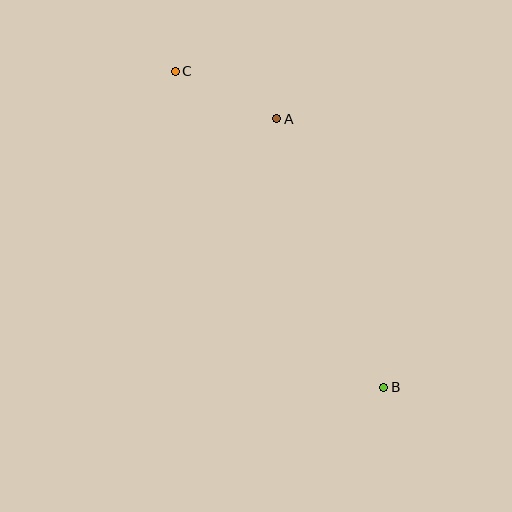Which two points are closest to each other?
Points A and C are closest to each other.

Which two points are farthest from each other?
Points B and C are farthest from each other.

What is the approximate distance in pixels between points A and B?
The distance between A and B is approximately 289 pixels.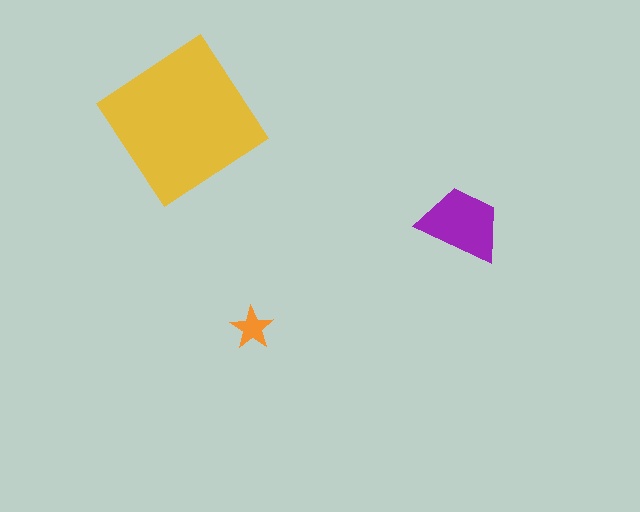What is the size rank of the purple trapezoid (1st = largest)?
2nd.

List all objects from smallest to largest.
The orange star, the purple trapezoid, the yellow diamond.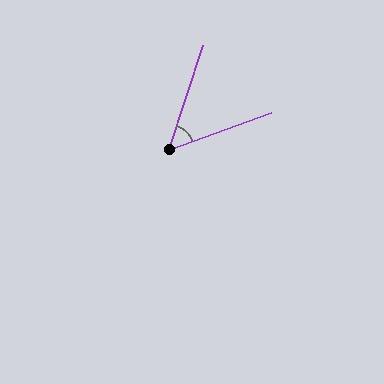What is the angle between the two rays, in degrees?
Approximately 52 degrees.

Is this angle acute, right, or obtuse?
It is acute.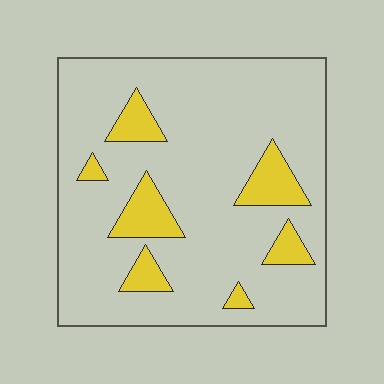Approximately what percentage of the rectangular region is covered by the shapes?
Approximately 15%.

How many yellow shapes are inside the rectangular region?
7.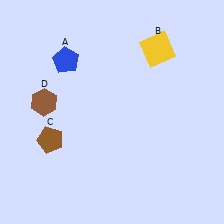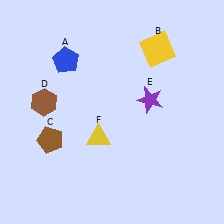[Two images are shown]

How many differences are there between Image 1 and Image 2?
There are 2 differences between the two images.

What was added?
A purple star (E), a yellow triangle (F) were added in Image 2.